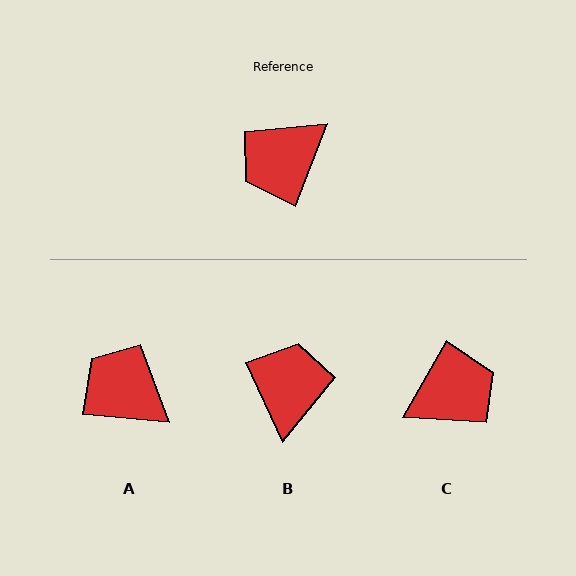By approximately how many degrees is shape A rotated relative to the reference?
Approximately 74 degrees clockwise.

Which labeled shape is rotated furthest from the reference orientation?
C, about 171 degrees away.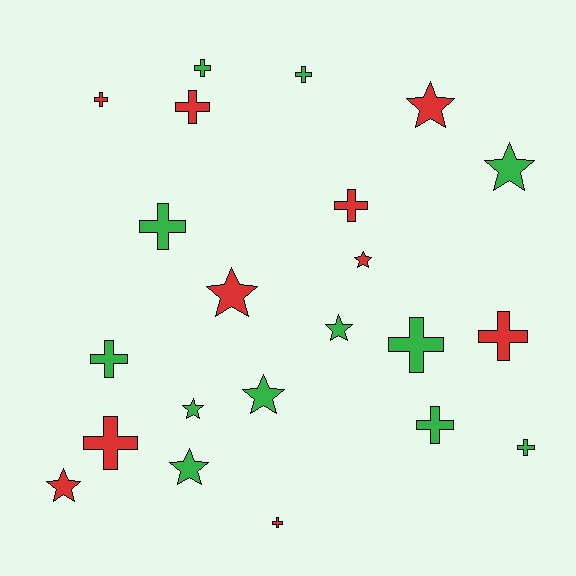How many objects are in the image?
There are 22 objects.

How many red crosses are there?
There are 6 red crosses.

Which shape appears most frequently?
Cross, with 13 objects.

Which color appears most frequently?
Green, with 12 objects.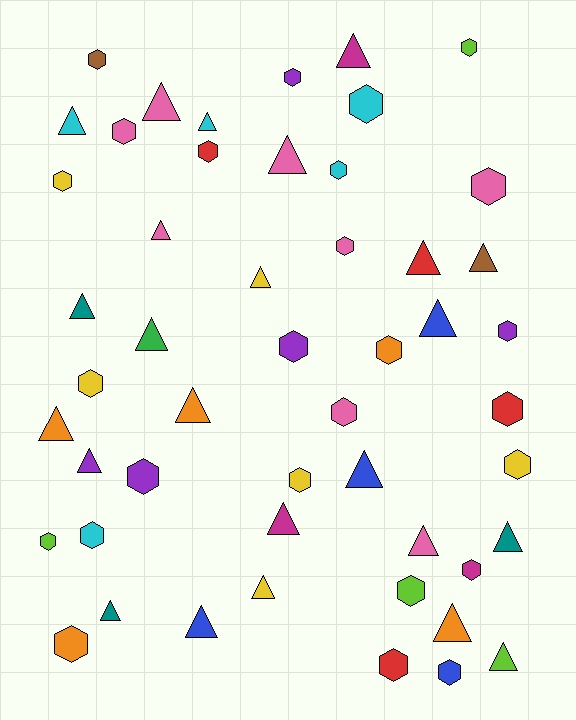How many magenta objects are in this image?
There are 3 magenta objects.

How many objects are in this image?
There are 50 objects.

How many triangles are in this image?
There are 24 triangles.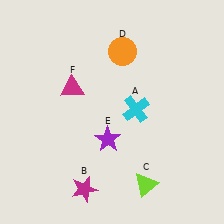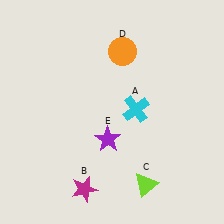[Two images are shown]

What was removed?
The magenta triangle (F) was removed in Image 2.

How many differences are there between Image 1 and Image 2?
There is 1 difference between the two images.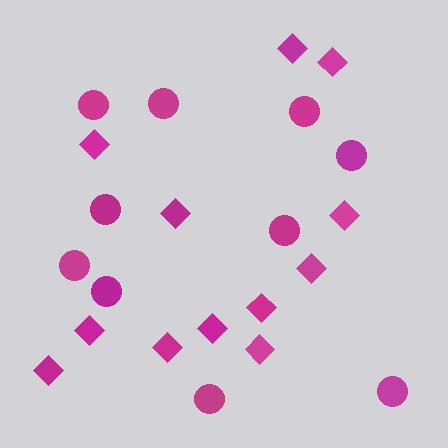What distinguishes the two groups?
There are 2 groups: one group of diamonds (12) and one group of circles (10).